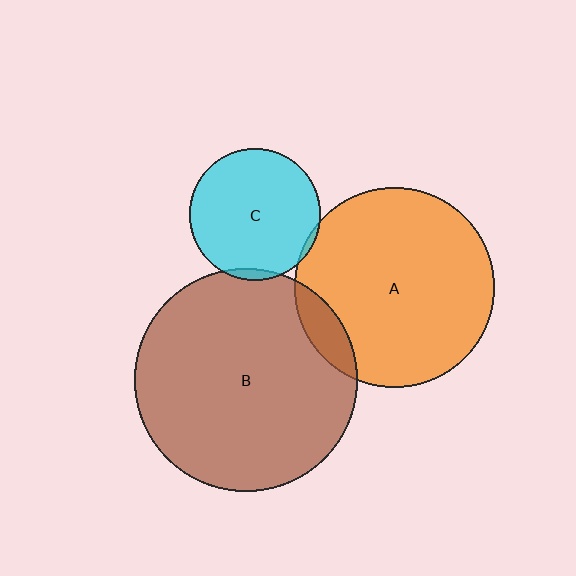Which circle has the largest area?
Circle B (brown).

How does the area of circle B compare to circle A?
Approximately 1.2 times.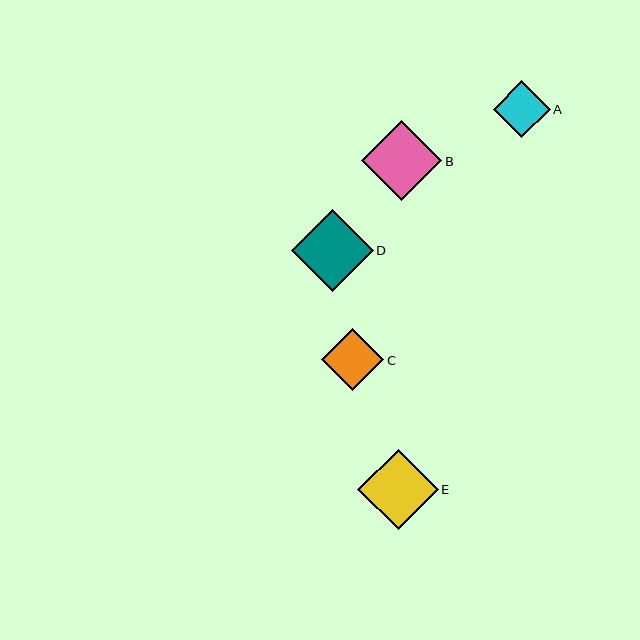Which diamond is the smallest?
Diamond A is the smallest with a size of approximately 57 pixels.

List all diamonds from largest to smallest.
From largest to smallest: D, E, B, C, A.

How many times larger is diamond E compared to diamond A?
Diamond E is approximately 1.4 times the size of diamond A.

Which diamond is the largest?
Diamond D is the largest with a size of approximately 82 pixels.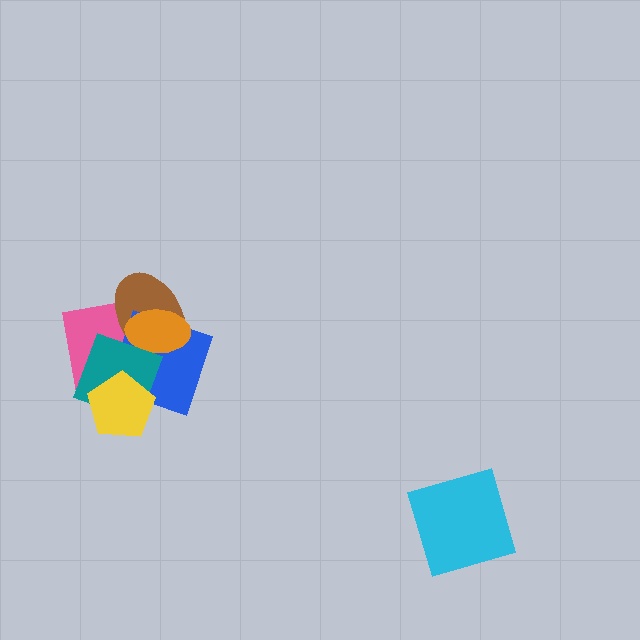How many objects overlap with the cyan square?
0 objects overlap with the cyan square.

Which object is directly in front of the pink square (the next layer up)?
The brown ellipse is directly in front of the pink square.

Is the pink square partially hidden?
Yes, it is partially covered by another shape.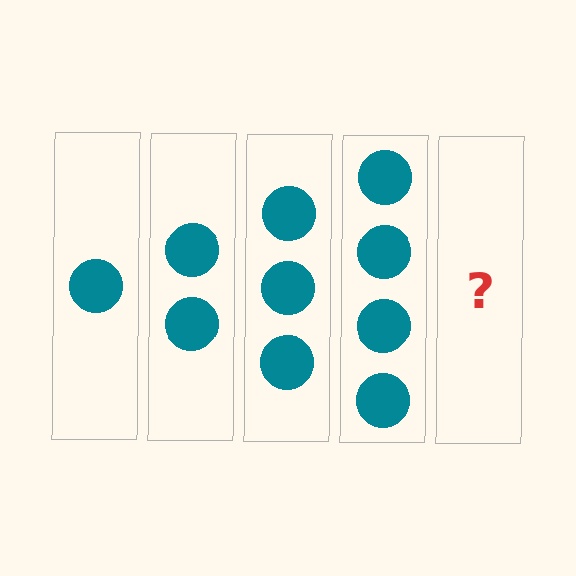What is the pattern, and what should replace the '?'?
The pattern is that each step adds one more circle. The '?' should be 5 circles.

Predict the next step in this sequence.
The next step is 5 circles.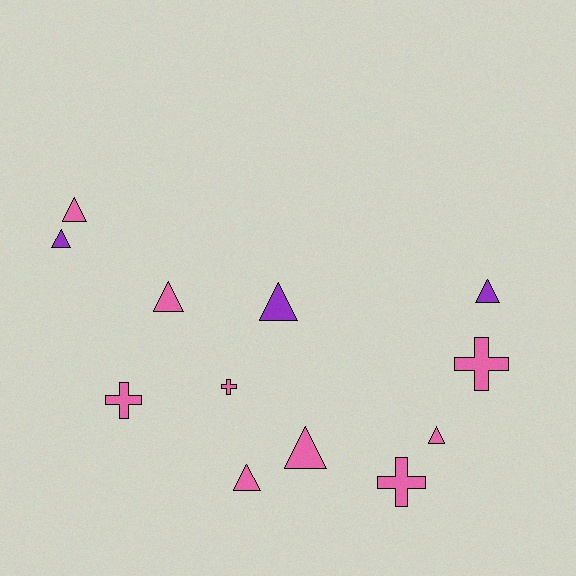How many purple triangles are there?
There are 3 purple triangles.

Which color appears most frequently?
Pink, with 9 objects.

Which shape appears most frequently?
Triangle, with 8 objects.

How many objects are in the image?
There are 12 objects.